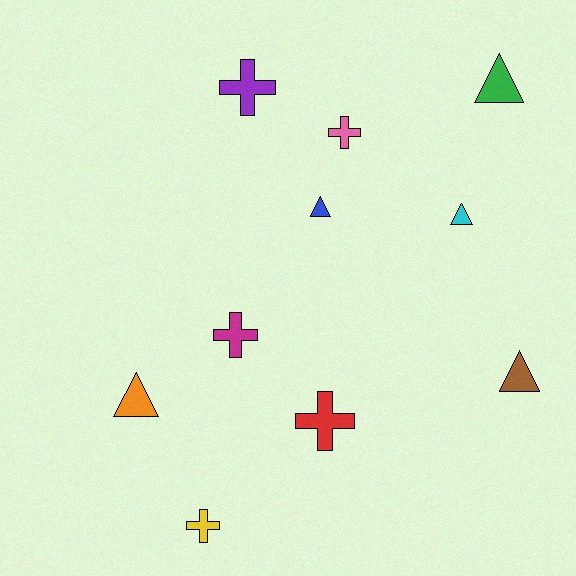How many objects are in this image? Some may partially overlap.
There are 10 objects.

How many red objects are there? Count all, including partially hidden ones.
There is 1 red object.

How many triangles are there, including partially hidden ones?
There are 5 triangles.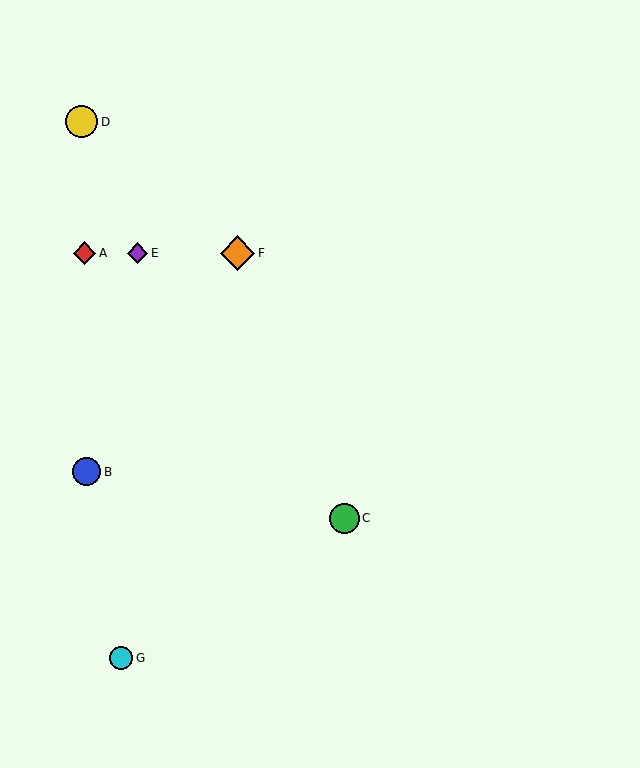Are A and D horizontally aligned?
No, A is at y≈253 and D is at y≈122.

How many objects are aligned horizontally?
3 objects (A, E, F) are aligned horizontally.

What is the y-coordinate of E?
Object E is at y≈253.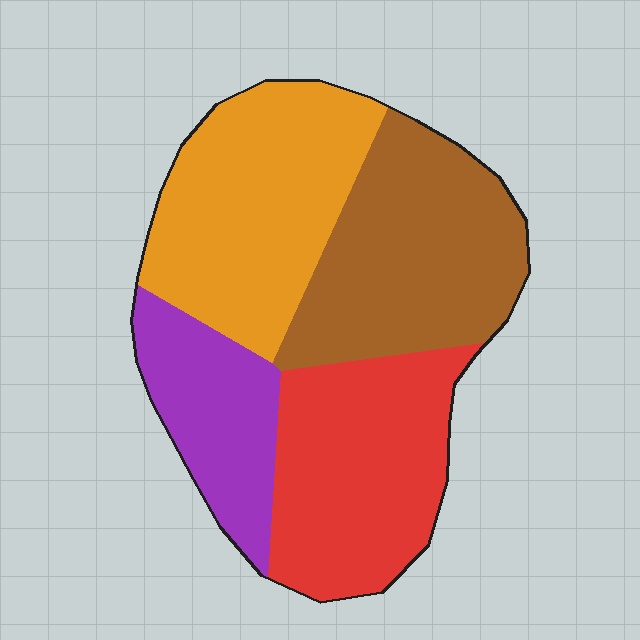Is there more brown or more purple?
Brown.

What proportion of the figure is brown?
Brown covers around 30% of the figure.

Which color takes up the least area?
Purple, at roughly 15%.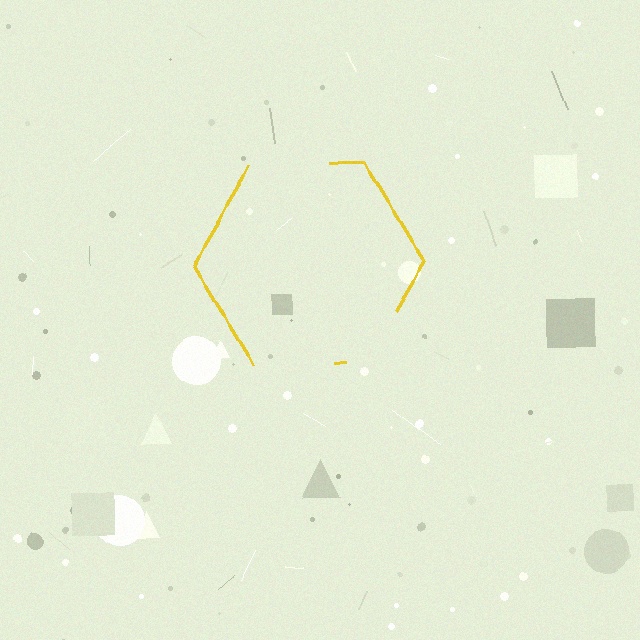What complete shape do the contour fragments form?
The contour fragments form a hexagon.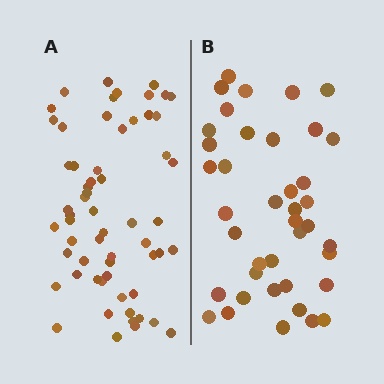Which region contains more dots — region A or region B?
Region A (the left region) has more dots.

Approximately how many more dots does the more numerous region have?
Region A has approximately 20 more dots than region B.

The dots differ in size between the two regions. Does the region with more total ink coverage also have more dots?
No. Region B has more total ink coverage because its dots are larger, but region A actually contains more individual dots. Total area can be misleading — the number of items is what matters here.